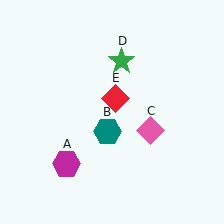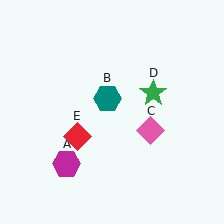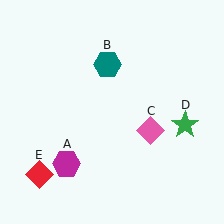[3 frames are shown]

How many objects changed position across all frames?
3 objects changed position: teal hexagon (object B), green star (object D), red diamond (object E).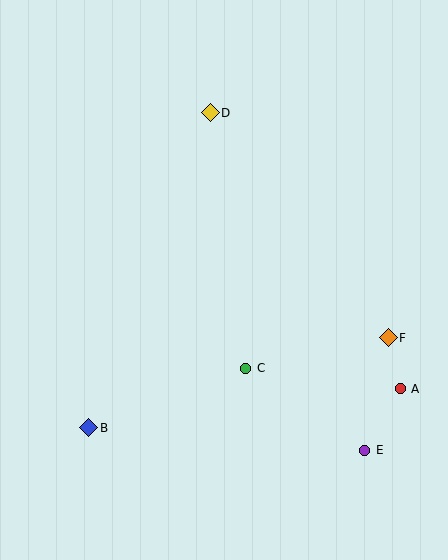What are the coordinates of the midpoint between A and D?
The midpoint between A and D is at (305, 251).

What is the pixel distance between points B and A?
The distance between B and A is 314 pixels.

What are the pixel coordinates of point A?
Point A is at (400, 389).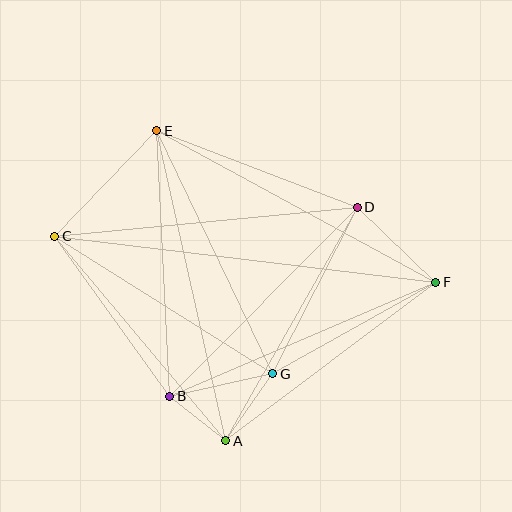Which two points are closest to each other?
Points A and B are closest to each other.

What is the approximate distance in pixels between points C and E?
The distance between C and E is approximately 147 pixels.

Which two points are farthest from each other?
Points C and F are farthest from each other.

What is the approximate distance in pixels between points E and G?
The distance between E and G is approximately 269 pixels.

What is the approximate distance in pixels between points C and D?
The distance between C and D is approximately 304 pixels.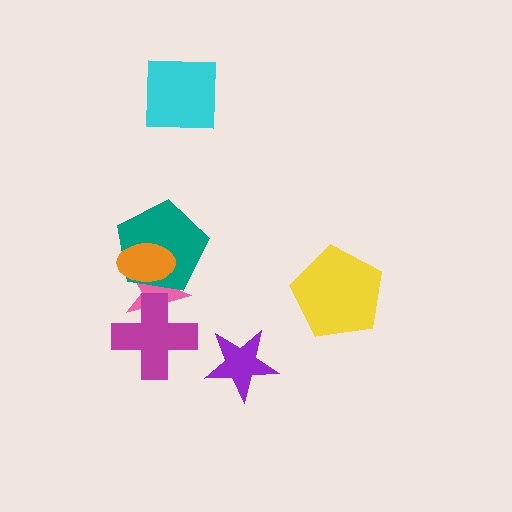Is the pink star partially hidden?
Yes, it is partially covered by another shape.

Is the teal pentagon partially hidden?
Yes, it is partially covered by another shape.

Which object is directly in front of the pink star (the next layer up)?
The magenta cross is directly in front of the pink star.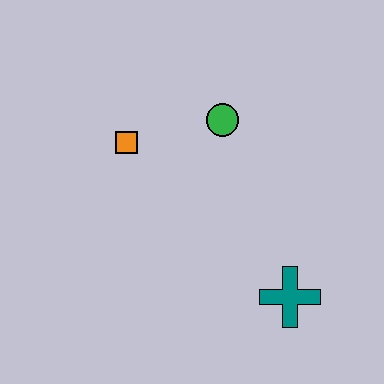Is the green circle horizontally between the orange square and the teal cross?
Yes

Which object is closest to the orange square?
The green circle is closest to the orange square.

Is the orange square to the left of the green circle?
Yes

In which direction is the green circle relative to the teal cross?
The green circle is above the teal cross.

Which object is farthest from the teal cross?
The orange square is farthest from the teal cross.